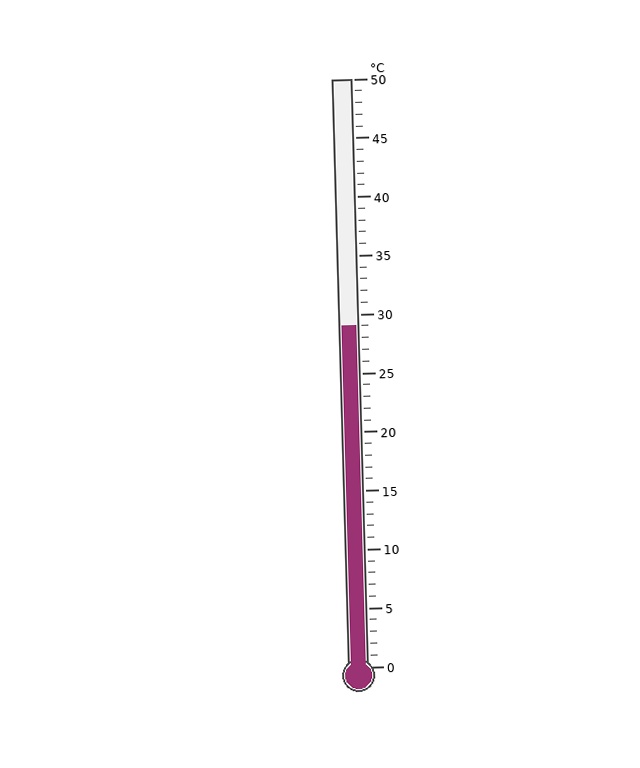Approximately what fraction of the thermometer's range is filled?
The thermometer is filled to approximately 60% of its range.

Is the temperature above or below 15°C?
The temperature is above 15°C.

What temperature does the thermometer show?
The thermometer shows approximately 29°C.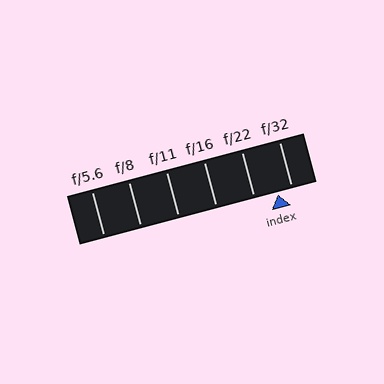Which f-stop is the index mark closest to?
The index mark is closest to f/32.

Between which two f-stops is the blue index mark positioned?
The index mark is between f/22 and f/32.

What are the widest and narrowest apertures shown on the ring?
The widest aperture shown is f/5.6 and the narrowest is f/32.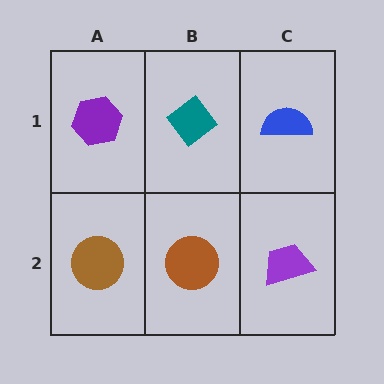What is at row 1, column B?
A teal diamond.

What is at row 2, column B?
A brown circle.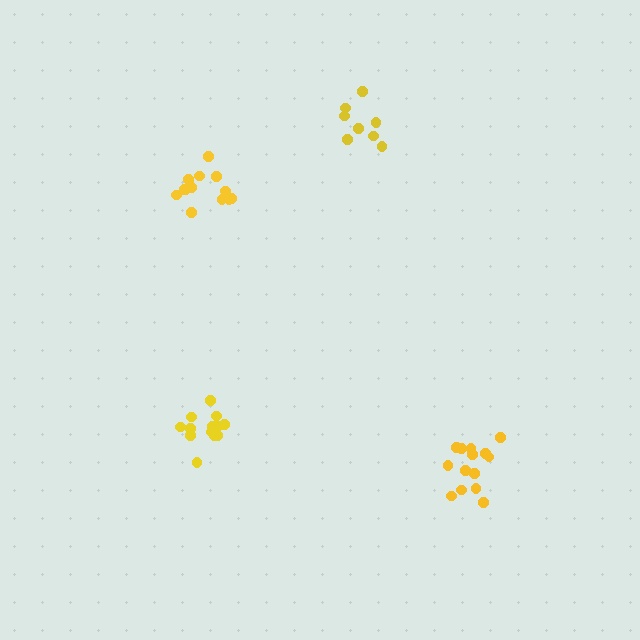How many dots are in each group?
Group 1: 8 dots, Group 2: 13 dots, Group 3: 13 dots, Group 4: 14 dots (48 total).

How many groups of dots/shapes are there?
There are 4 groups.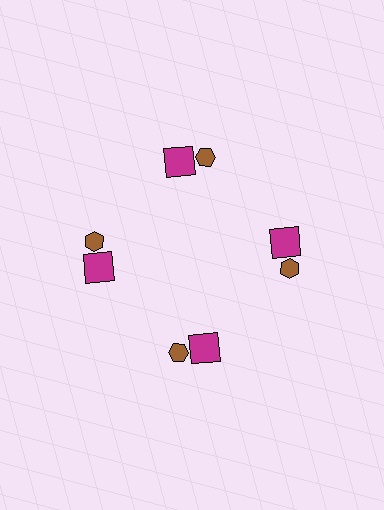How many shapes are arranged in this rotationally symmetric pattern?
There are 8 shapes, arranged in 4 groups of 2.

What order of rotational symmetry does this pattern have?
This pattern has 4-fold rotational symmetry.